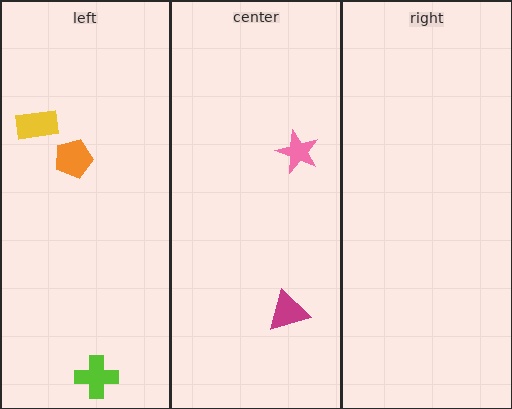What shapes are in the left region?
The yellow rectangle, the lime cross, the orange pentagon.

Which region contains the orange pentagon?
The left region.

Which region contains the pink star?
The center region.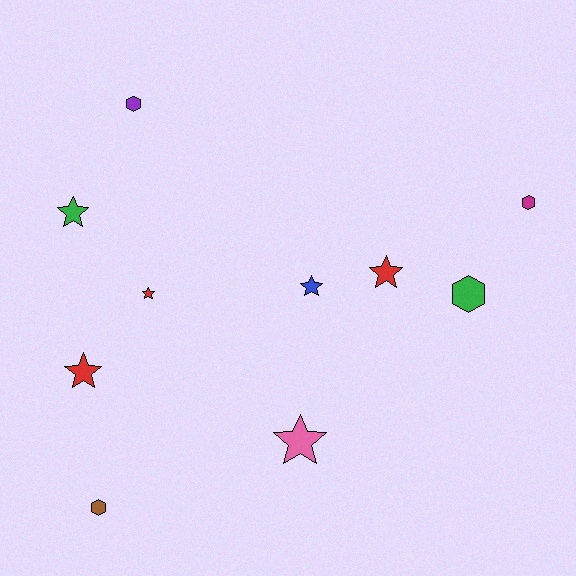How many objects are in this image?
There are 10 objects.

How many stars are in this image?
There are 6 stars.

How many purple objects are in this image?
There is 1 purple object.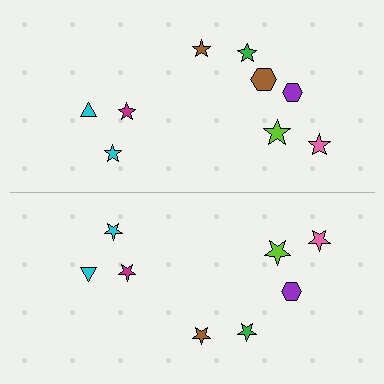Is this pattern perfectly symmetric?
No, the pattern is not perfectly symmetric. A brown hexagon is missing from the bottom side.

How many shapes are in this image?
There are 17 shapes in this image.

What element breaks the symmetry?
A brown hexagon is missing from the bottom side.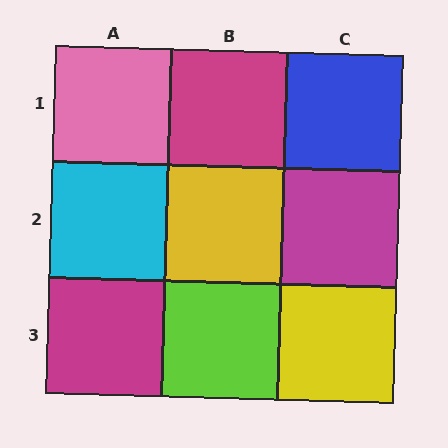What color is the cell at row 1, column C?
Blue.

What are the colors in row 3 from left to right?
Magenta, lime, yellow.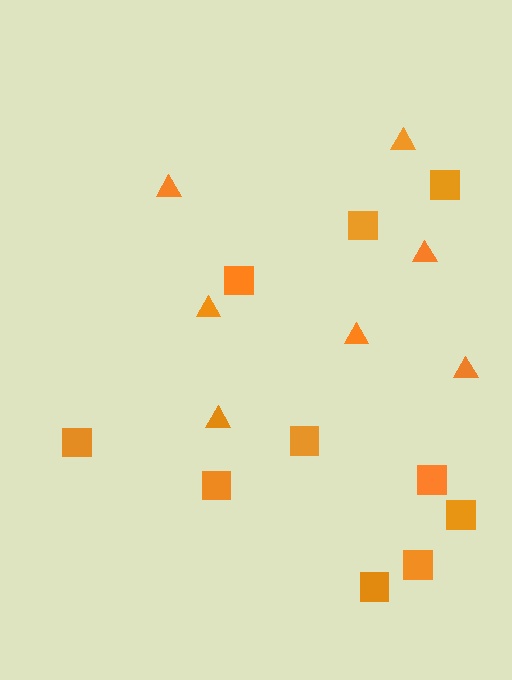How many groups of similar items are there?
There are 2 groups: one group of squares (10) and one group of triangles (7).